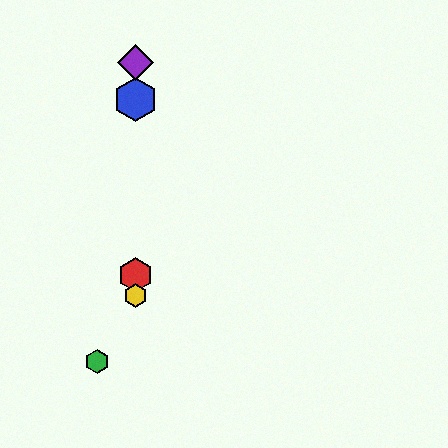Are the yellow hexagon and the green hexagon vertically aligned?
No, the yellow hexagon is at x≈135 and the green hexagon is at x≈97.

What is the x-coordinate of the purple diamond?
The purple diamond is at x≈135.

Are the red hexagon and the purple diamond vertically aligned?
Yes, both are at x≈135.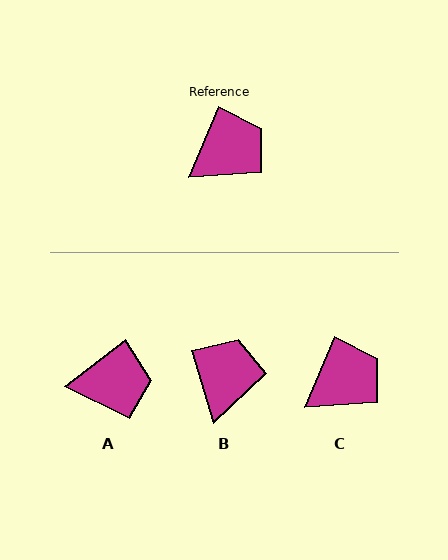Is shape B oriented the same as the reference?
No, it is off by about 39 degrees.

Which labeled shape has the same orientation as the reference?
C.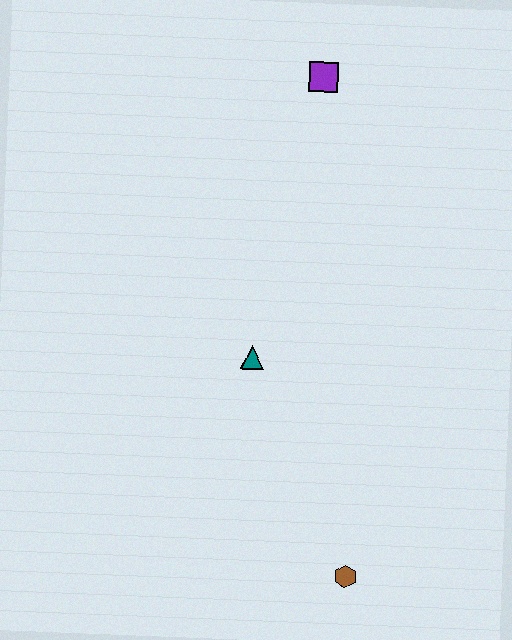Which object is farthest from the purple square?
The brown hexagon is farthest from the purple square.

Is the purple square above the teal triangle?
Yes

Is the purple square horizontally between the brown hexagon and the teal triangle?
Yes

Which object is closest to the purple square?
The teal triangle is closest to the purple square.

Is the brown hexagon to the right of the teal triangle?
Yes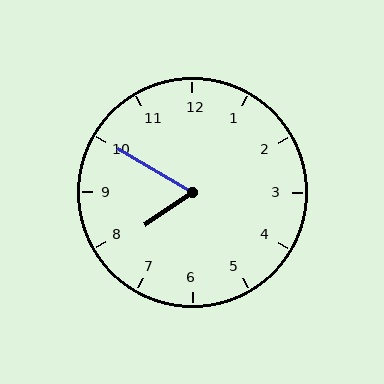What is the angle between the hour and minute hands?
Approximately 65 degrees.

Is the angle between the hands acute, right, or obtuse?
It is acute.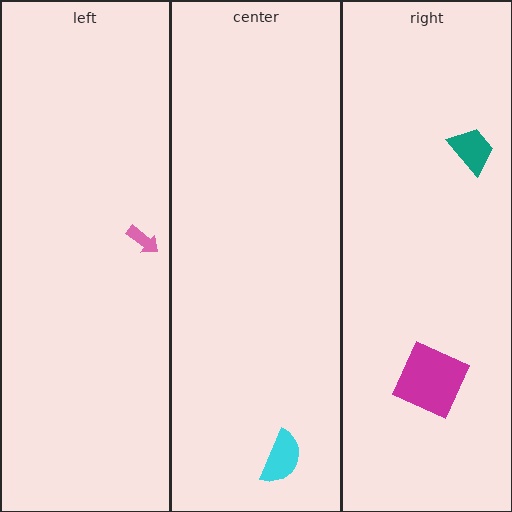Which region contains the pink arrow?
The left region.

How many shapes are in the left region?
1.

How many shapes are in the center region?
1.